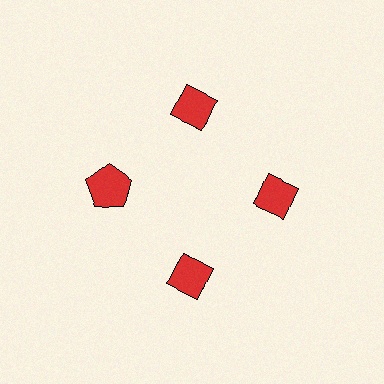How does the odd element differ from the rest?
It has a different shape: pentagon instead of diamond.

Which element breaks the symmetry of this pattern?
The red pentagon at roughly the 9 o'clock position breaks the symmetry. All other shapes are red diamonds.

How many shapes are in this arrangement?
There are 4 shapes arranged in a ring pattern.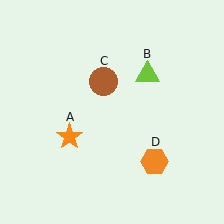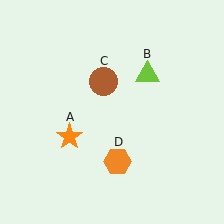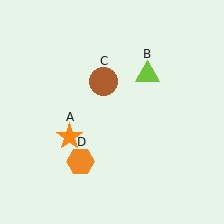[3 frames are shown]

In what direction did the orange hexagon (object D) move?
The orange hexagon (object D) moved left.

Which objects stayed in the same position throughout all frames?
Orange star (object A) and lime triangle (object B) and brown circle (object C) remained stationary.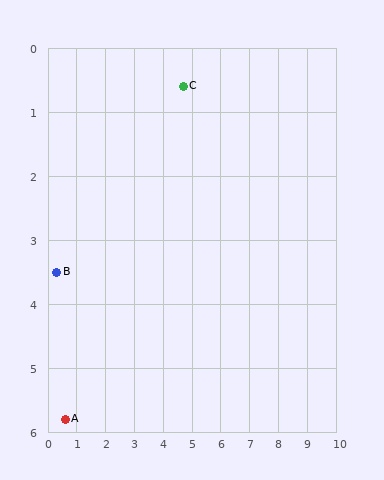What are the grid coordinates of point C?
Point C is at approximately (4.7, 0.6).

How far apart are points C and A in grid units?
Points C and A are about 6.6 grid units apart.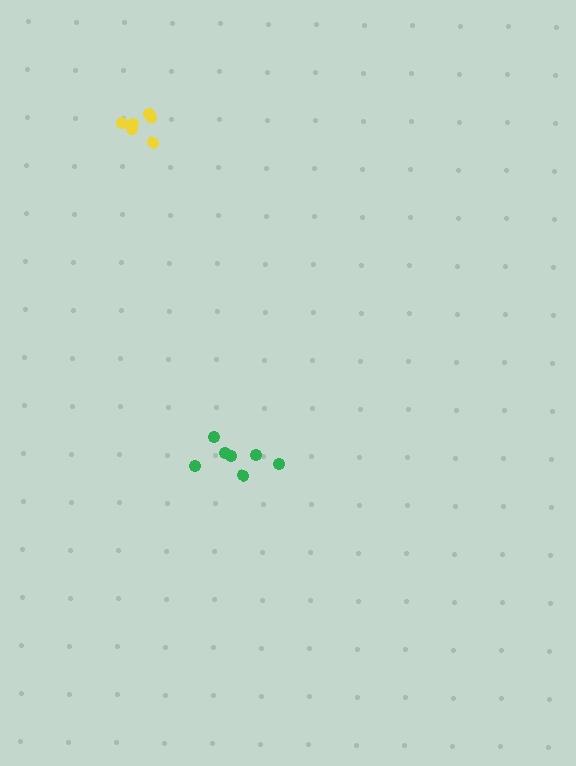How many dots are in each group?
Group 1: 7 dots, Group 2: 7 dots (14 total).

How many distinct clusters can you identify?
There are 2 distinct clusters.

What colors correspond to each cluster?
The clusters are colored: yellow, green.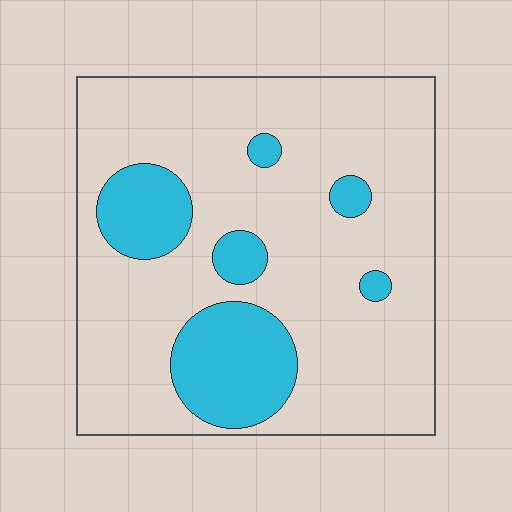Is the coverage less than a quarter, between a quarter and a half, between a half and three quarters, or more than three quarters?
Less than a quarter.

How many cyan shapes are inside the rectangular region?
6.